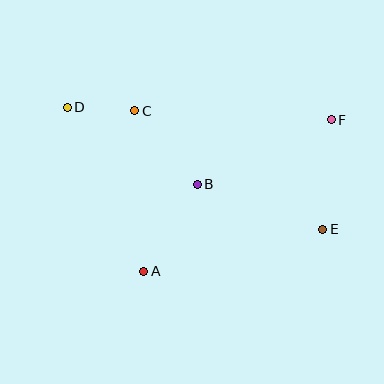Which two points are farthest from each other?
Points D and E are farthest from each other.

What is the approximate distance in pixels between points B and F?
The distance between B and F is approximately 149 pixels.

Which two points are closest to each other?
Points C and D are closest to each other.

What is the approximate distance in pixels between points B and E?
The distance between B and E is approximately 133 pixels.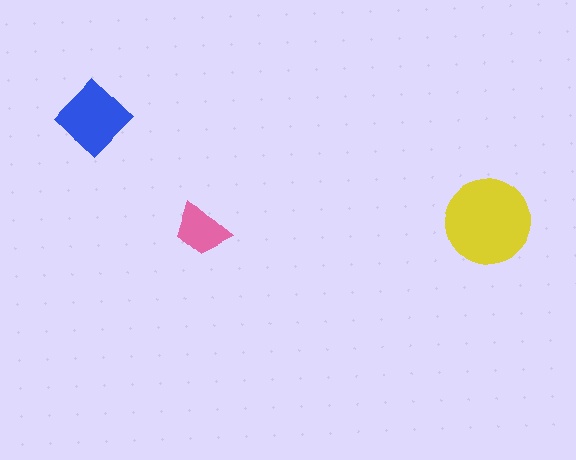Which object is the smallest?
The pink trapezoid.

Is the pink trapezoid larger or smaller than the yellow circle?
Smaller.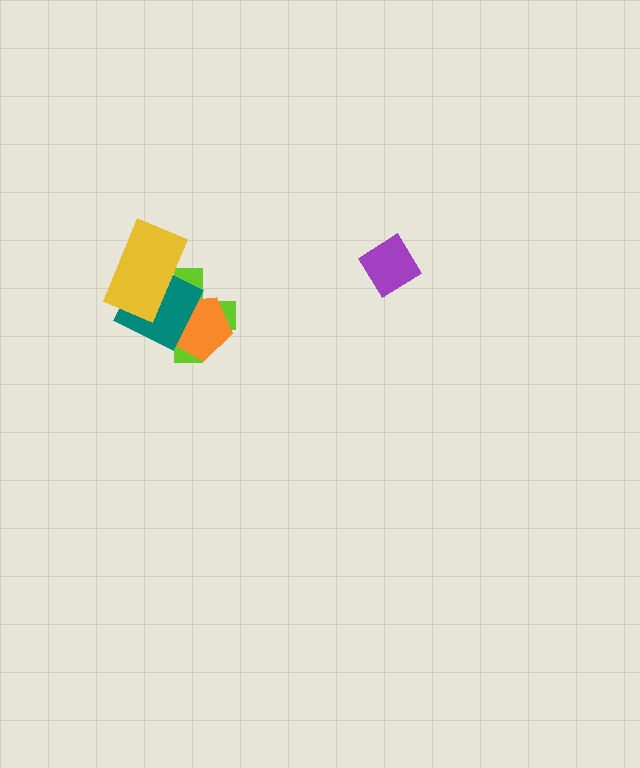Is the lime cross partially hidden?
Yes, it is partially covered by another shape.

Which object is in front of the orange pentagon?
The teal diamond is in front of the orange pentagon.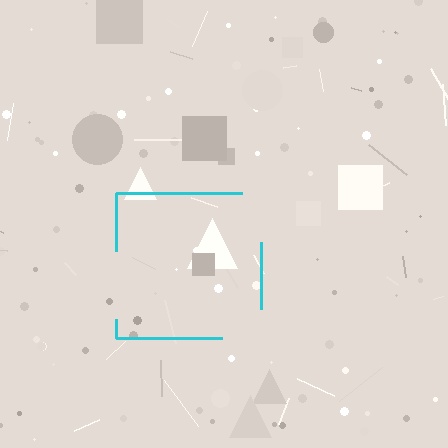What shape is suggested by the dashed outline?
The dashed outline suggests a square.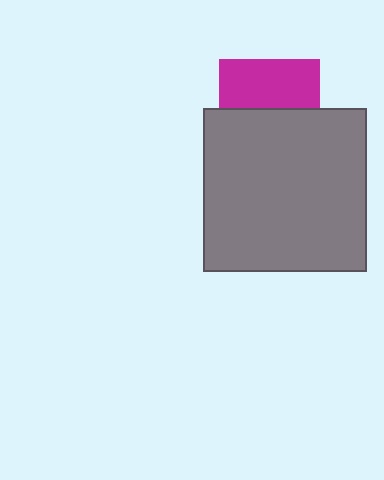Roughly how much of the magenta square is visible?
About half of it is visible (roughly 48%).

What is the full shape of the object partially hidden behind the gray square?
The partially hidden object is a magenta square.